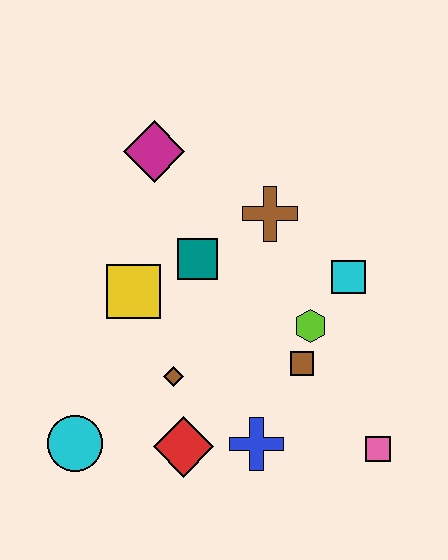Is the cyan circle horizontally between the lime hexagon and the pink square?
No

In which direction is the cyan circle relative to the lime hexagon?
The cyan circle is to the left of the lime hexagon.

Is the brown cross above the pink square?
Yes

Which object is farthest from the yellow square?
The pink square is farthest from the yellow square.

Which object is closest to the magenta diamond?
The teal square is closest to the magenta diamond.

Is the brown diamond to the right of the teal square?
No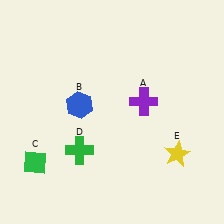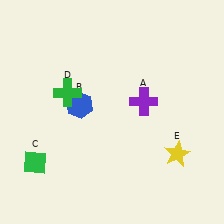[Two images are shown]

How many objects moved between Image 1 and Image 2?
1 object moved between the two images.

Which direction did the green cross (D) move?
The green cross (D) moved up.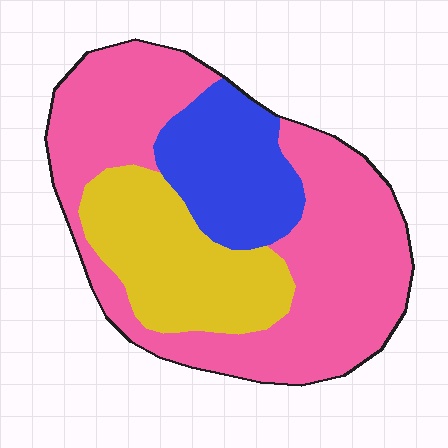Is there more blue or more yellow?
Yellow.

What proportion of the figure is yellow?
Yellow takes up about one quarter (1/4) of the figure.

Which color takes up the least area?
Blue, at roughly 20%.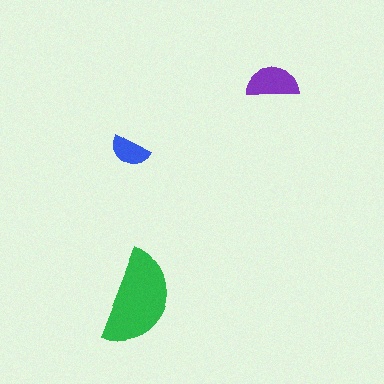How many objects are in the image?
There are 3 objects in the image.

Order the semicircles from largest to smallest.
the green one, the purple one, the blue one.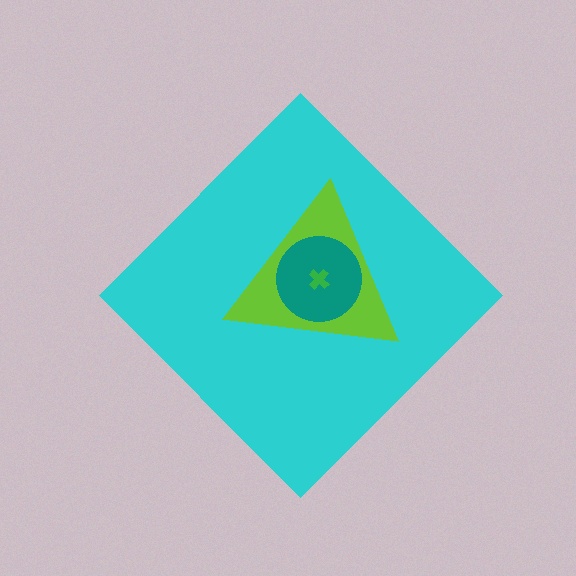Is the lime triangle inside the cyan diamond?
Yes.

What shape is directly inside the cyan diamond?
The lime triangle.